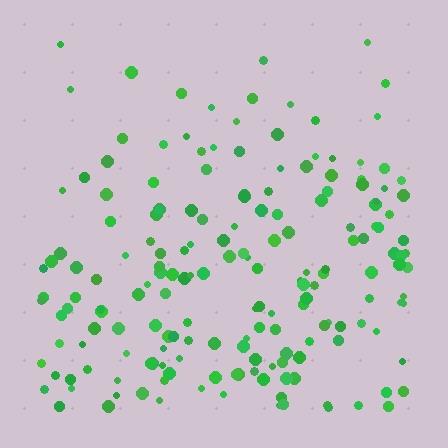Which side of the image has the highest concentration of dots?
The bottom.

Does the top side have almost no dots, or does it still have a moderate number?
Still a moderate number, just noticeably fewer than the bottom.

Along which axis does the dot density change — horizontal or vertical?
Vertical.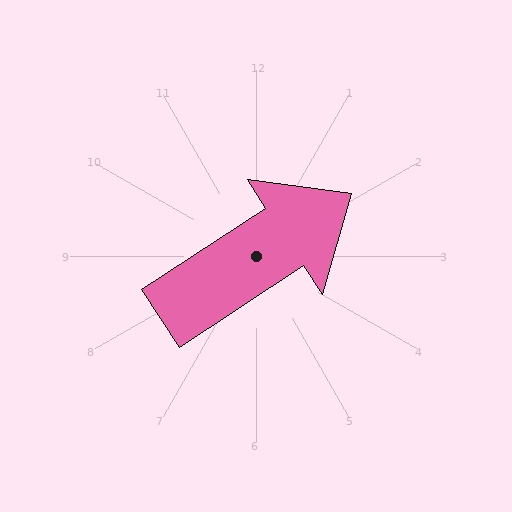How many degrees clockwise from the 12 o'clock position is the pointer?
Approximately 57 degrees.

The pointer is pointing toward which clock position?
Roughly 2 o'clock.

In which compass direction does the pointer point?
Northeast.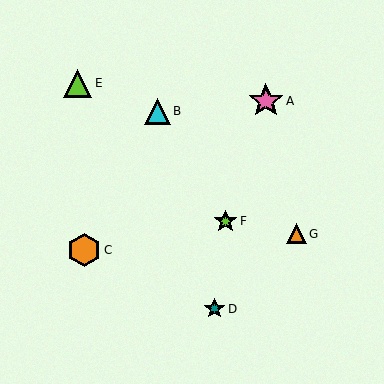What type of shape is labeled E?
Shape E is a lime triangle.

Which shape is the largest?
The pink star (labeled A) is the largest.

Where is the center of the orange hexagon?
The center of the orange hexagon is at (84, 250).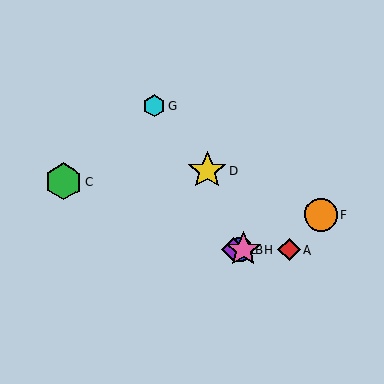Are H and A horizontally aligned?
Yes, both are at y≈250.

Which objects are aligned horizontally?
Objects A, B, E, H are aligned horizontally.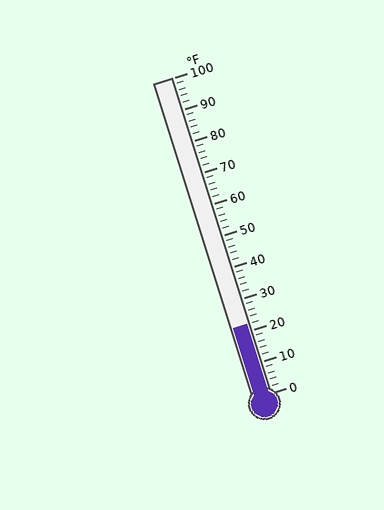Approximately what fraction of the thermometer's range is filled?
The thermometer is filled to approximately 20% of its range.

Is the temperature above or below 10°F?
The temperature is above 10°F.